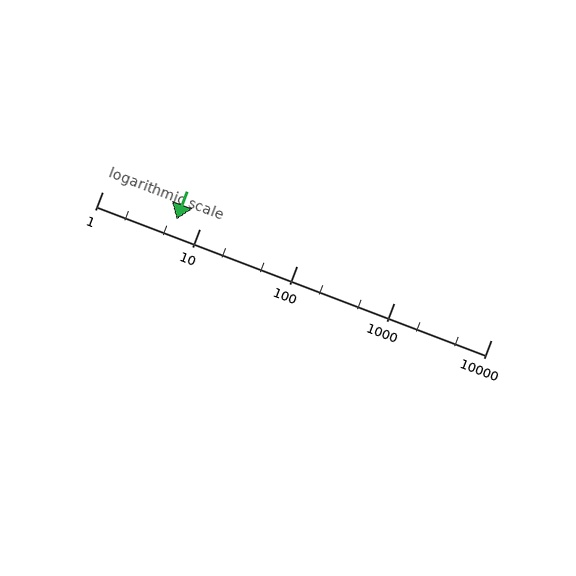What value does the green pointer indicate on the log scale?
The pointer indicates approximately 5.8.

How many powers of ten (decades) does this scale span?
The scale spans 4 decades, from 1 to 10000.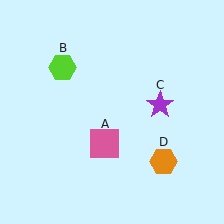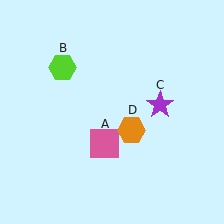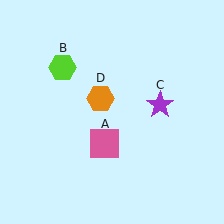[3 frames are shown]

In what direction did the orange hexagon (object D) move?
The orange hexagon (object D) moved up and to the left.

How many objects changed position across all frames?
1 object changed position: orange hexagon (object D).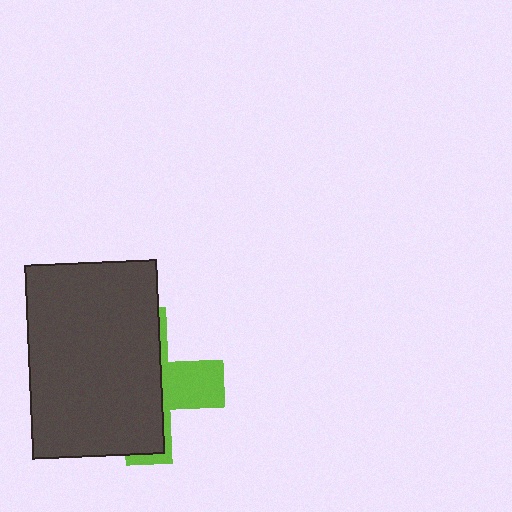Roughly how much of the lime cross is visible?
A small part of it is visible (roughly 32%).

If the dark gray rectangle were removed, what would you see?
You would see the complete lime cross.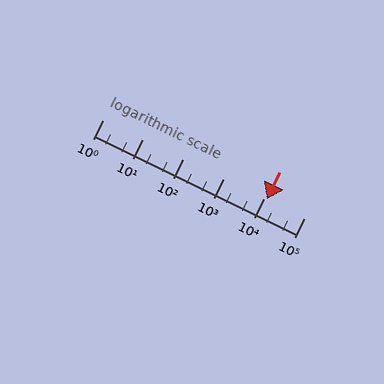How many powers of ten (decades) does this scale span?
The scale spans 5 decades, from 1 to 100000.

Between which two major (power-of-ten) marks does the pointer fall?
The pointer is between 10000 and 100000.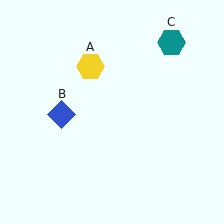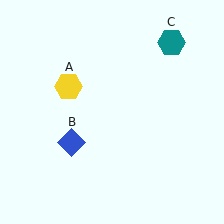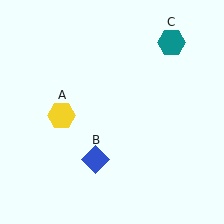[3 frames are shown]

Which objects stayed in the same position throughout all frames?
Teal hexagon (object C) remained stationary.